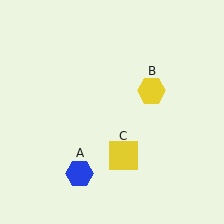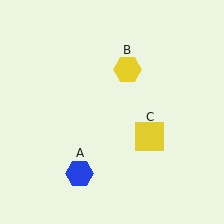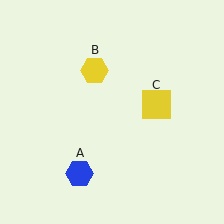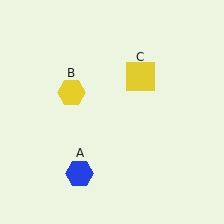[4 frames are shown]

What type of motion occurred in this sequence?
The yellow hexagon (object B), yellow square (object C) rotated counterclockwise around the center of the scene.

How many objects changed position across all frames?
2 objects changed position: yellow hexagon (object B), yellow square (object C).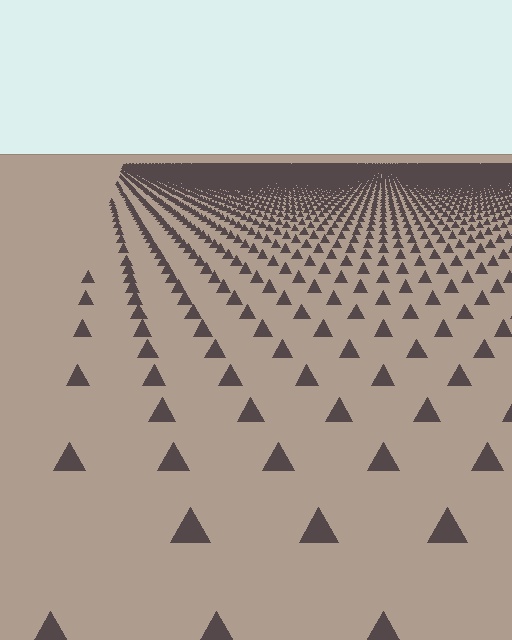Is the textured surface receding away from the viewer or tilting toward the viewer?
The surface is receding away from the viewer. Texture elements get smaller and denser toward the top.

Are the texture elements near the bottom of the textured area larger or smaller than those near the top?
Larger. Near the bottom, elements are closer to the viewer and appear at a bigger on-screen size.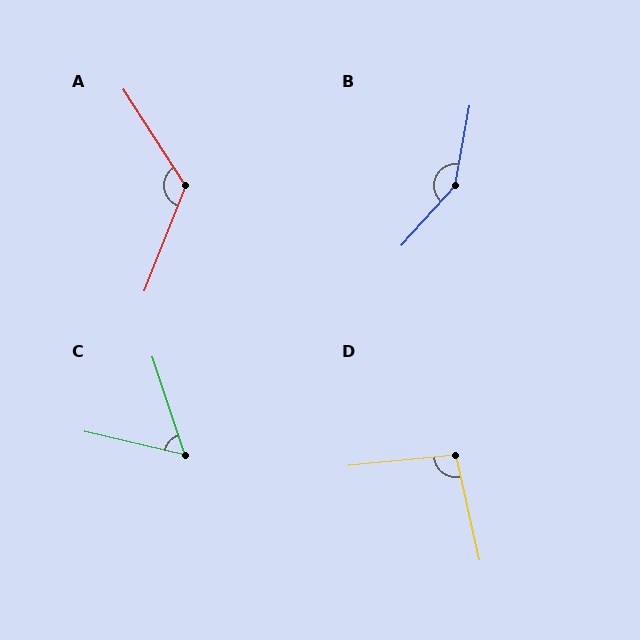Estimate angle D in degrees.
Approximately 97 degrees.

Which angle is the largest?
B, at approximately 148 degrees.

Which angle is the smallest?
C, at approximately 58 degrees.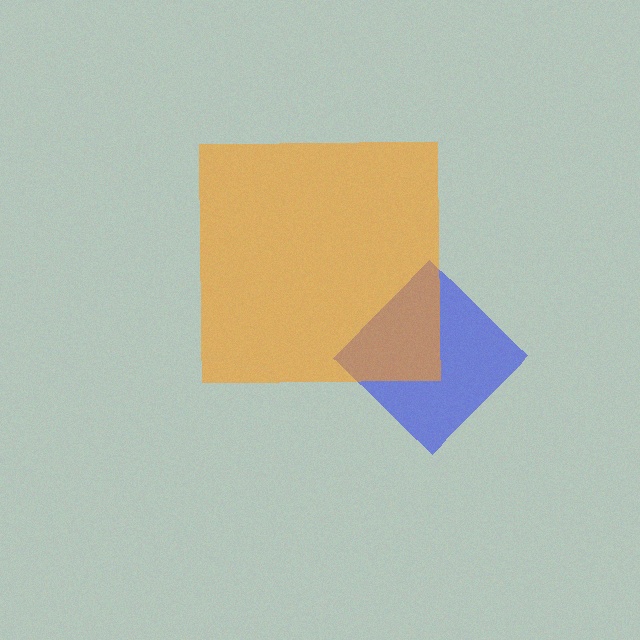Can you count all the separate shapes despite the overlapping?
Yes, there are 2 separate shapes.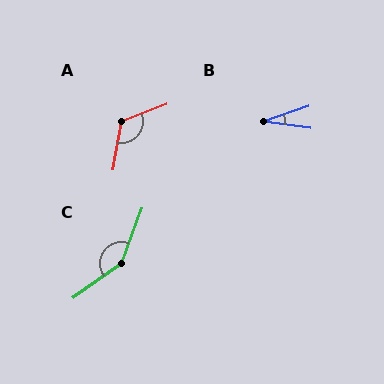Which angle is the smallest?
B, at approximately 27 degrees.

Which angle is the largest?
C, at approximately 145 degrees.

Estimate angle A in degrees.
Approximately 122 degrees.